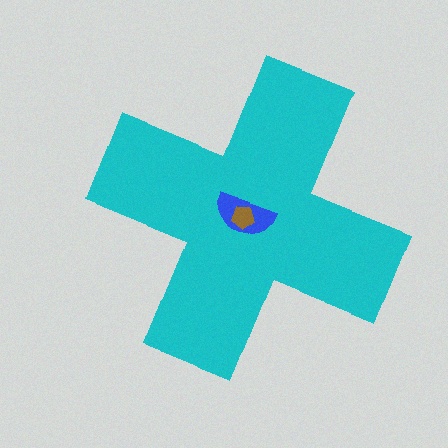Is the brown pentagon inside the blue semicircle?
Yes.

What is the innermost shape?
The brown pentagon.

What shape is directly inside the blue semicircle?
The brown pentagon.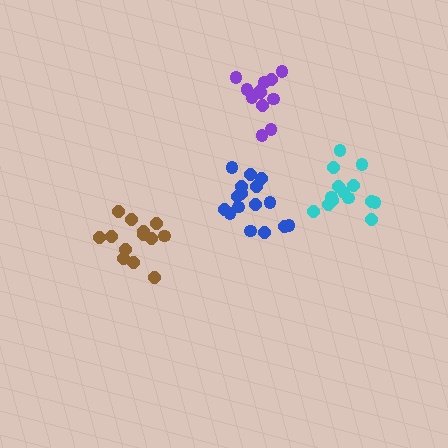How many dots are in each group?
Group 1: 14 dots, Group 2: 13 dots, Group 3: 16 dots, Group 4: 12 dots (55 total).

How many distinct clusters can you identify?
There are 4 distinct clusters.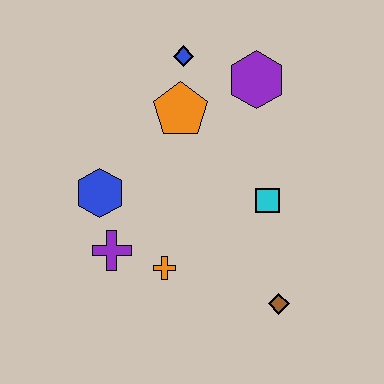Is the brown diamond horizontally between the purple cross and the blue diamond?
No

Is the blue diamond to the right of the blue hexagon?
Yes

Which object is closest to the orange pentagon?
The blue diamond is closest to the orange pentagon.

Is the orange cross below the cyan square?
Yes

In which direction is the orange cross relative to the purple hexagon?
The orange cross is below the purple hexagon.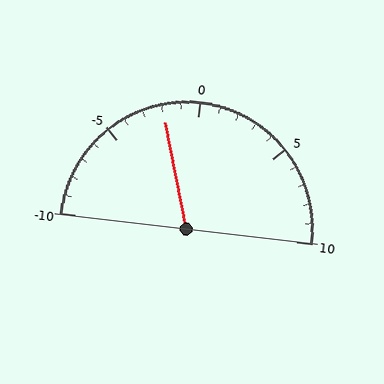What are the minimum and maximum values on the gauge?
The gauge ranges from -10 to 10.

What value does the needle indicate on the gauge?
The needle indicates approximately -2.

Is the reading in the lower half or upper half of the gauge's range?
The reading is in the lower half of the range (-10 to 10).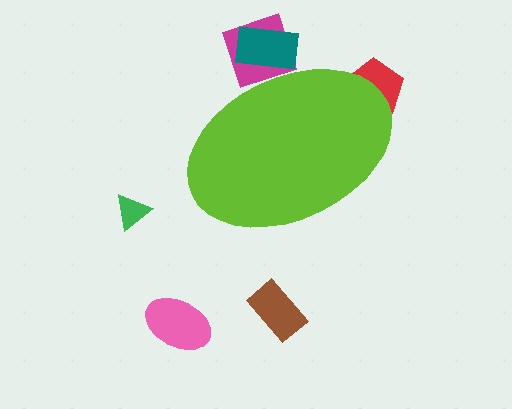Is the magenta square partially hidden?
Yes, the magenta square is partially hidden behind the lime ellipse.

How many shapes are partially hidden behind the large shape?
3 shapes are partially hidden.